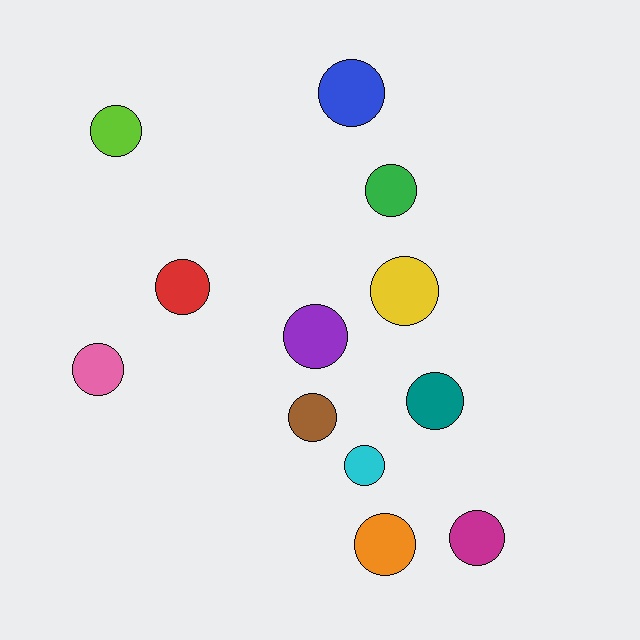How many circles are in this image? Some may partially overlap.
There are 12 circles.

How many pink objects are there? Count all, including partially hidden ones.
There is 1 pink object.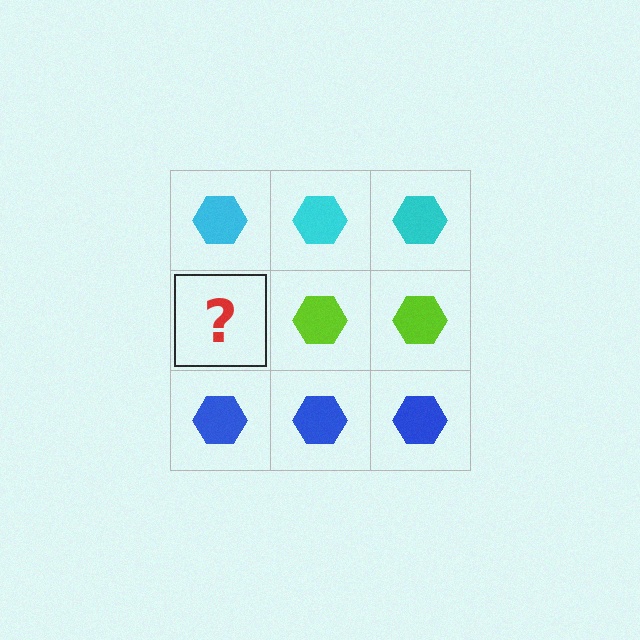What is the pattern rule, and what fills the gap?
The rule is that each row has a consistent color. The gap should be filled with a lime hexagon.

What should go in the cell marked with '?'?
The missing cell should contain a lime hexagon.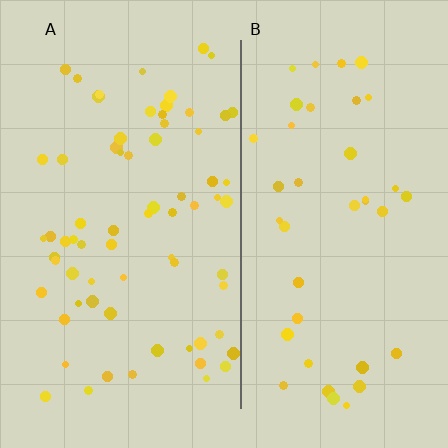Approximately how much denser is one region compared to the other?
Approximately 1.7× — region A over region B.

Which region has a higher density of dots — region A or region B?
A (the left).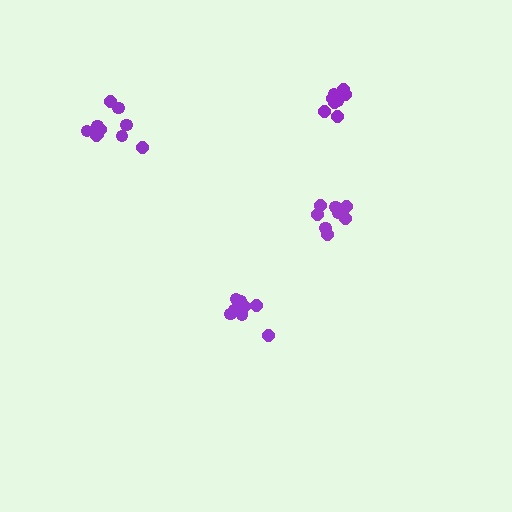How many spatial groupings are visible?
There are 4 spatial groupings.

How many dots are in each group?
Group 1: 8 dots, Group 2: 8 dots, Group 3: 8 dots, Group 4: 10 dots (34 total).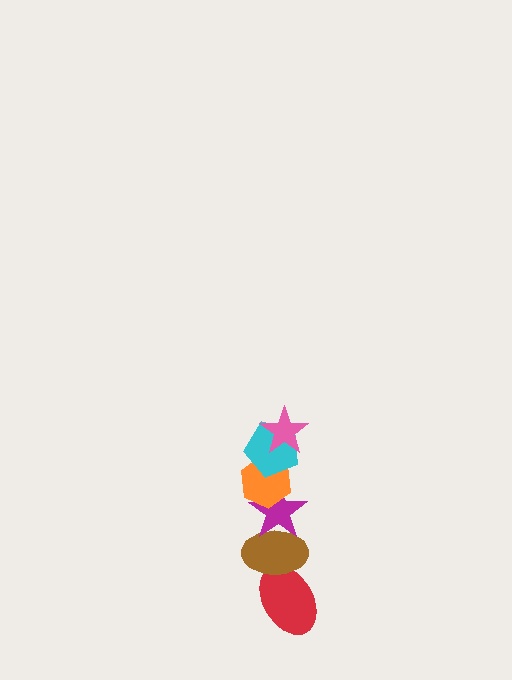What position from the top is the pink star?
The pink star is 1st from the top.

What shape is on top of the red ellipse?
The brown ellipse is on top of the red ellipse.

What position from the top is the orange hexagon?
The orange hexagon is 3rd from the top.